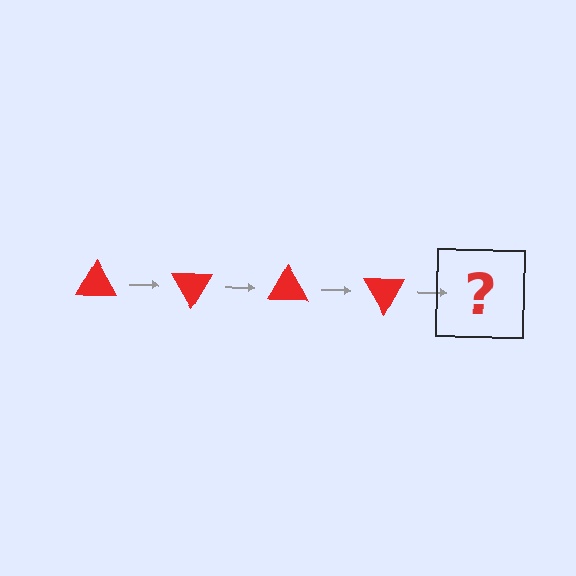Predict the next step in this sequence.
The next step is a red triangle rotated 240 degrees.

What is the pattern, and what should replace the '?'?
The pattern is that the triangle rotates 60 degrees each step. The '?' should be a red triangle rotated 240 degrees.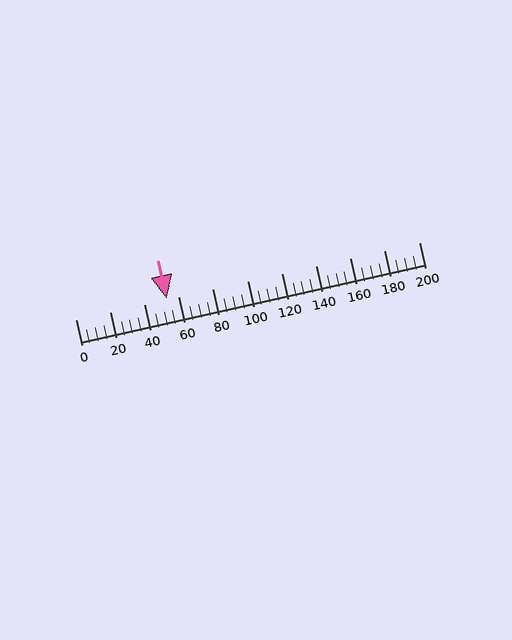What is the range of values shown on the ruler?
The ruler shows values from 0 to 200.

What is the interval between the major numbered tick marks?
The major tick marks are spaced 20 units apart.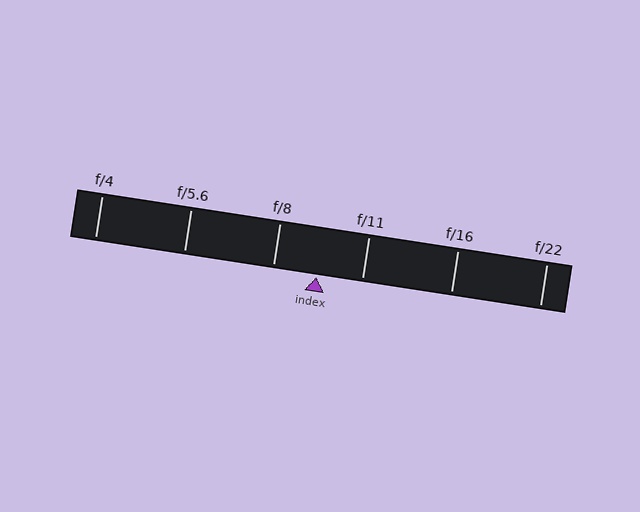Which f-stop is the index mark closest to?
The index mark is closest to f/8.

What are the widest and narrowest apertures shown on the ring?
The widest aperture shown is f/4 and the narrowest is f/22.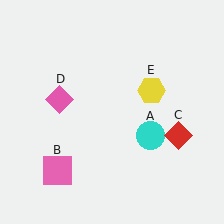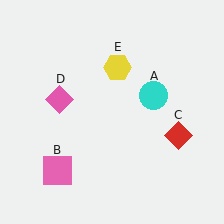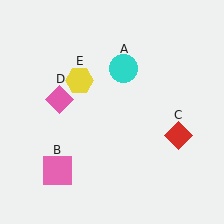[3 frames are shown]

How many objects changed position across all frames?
2 objects changed position: cyan circle (object A), yellow hexagon (object E).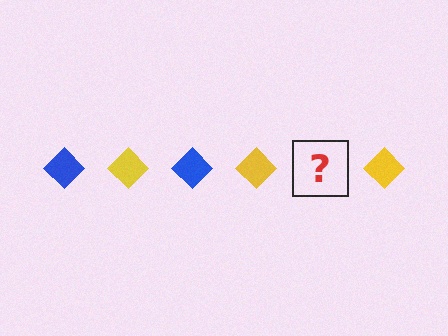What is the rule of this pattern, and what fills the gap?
The rule is that the pattern cycles through blue, yellow diamonds. The gap should be filled with a blue diamond.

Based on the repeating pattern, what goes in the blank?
The blank should be a blue diamond.